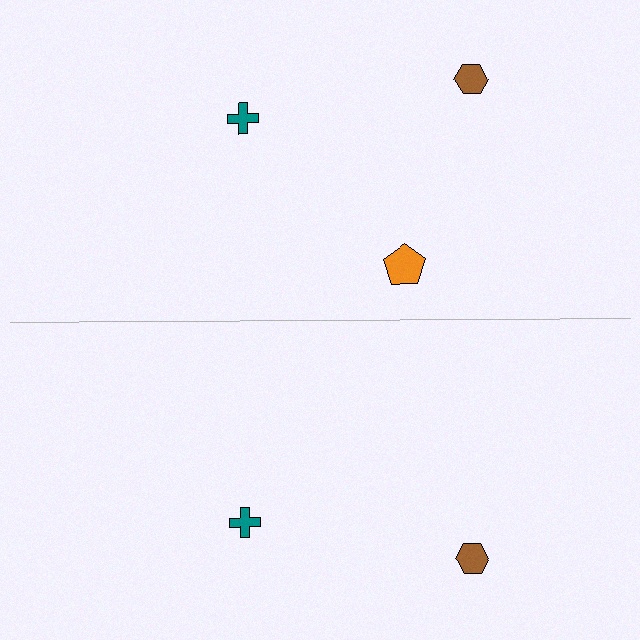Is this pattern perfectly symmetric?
No, the pattern is not perfectly symmetric. A orange pentagon is missing from the bottom side.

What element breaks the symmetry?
A orange pentagon is missing from the bottom side.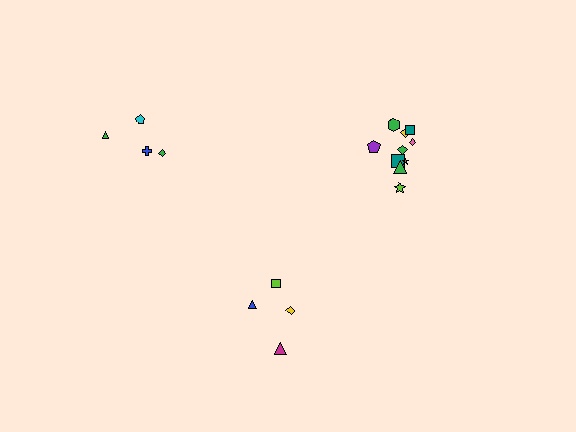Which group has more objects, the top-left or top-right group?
The top-right group.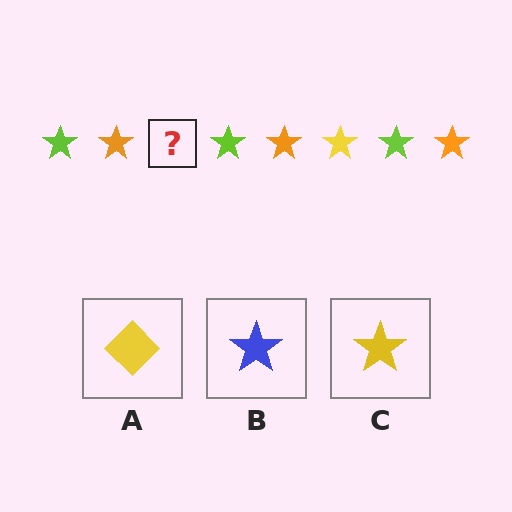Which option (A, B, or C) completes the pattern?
C.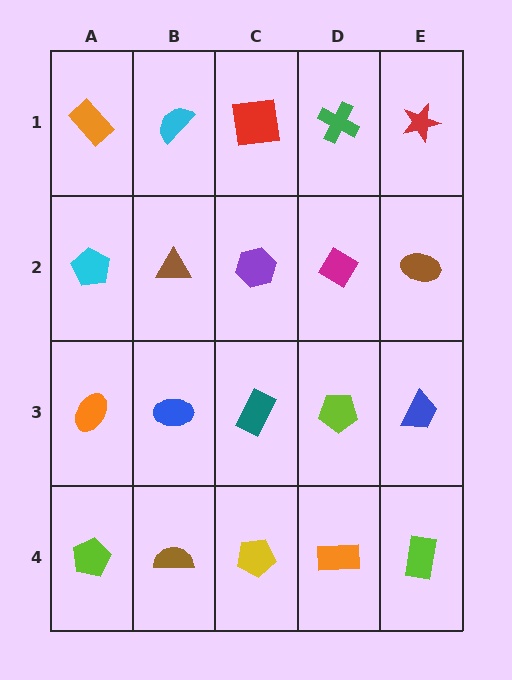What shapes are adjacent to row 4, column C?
A teal rectangle (row 3, column C), a brown semicircle (row 4, column B), an orange rectangle (row 4, column D).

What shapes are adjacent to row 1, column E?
A brown ellipse (row 2, column E), a green cross (row 1, column D).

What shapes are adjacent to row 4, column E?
A blue trapezoid (row 3, column E), an orange rectangle (row 4, column D).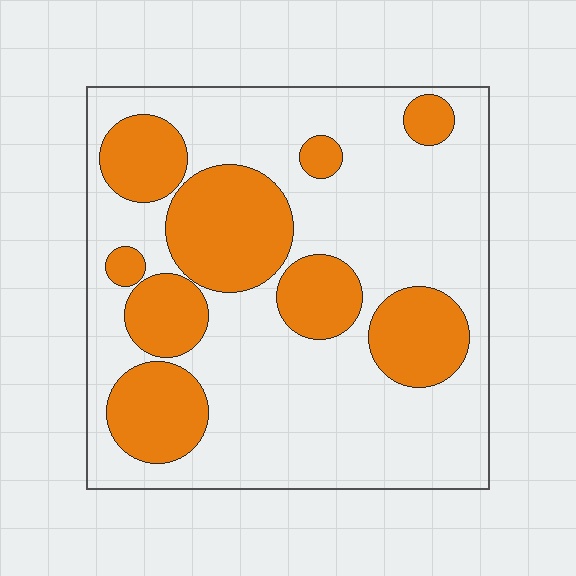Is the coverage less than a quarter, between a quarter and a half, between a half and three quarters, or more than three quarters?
Between a quarter and a half.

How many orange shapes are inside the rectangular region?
9.